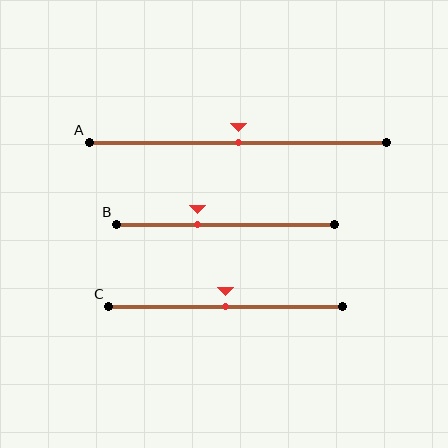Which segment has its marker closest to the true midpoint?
Segment A has its marker closest to the true midpoint.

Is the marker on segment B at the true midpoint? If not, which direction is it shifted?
No, the marker on segment B is shifted to the left by about 13% of the segment length.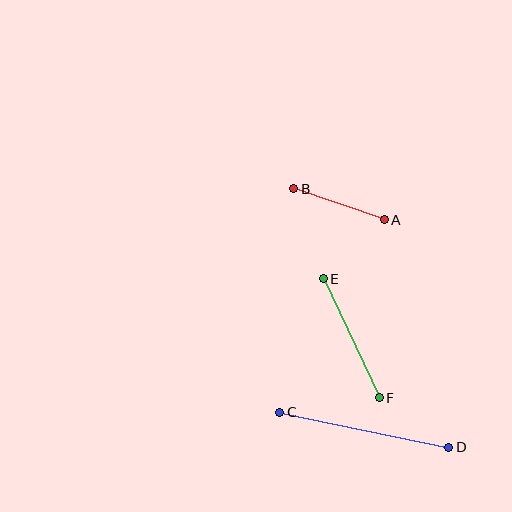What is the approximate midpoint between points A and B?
The midpoint is at approximately (339, 204) pixels.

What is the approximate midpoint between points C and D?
The midpoint is at approximately (364, 430) pixels.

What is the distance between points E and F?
The distance is approximately 132 pixels.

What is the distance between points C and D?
The distance is approximately 173 pixels.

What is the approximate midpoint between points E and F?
The midpoint is at approximately (351, 338) pixels.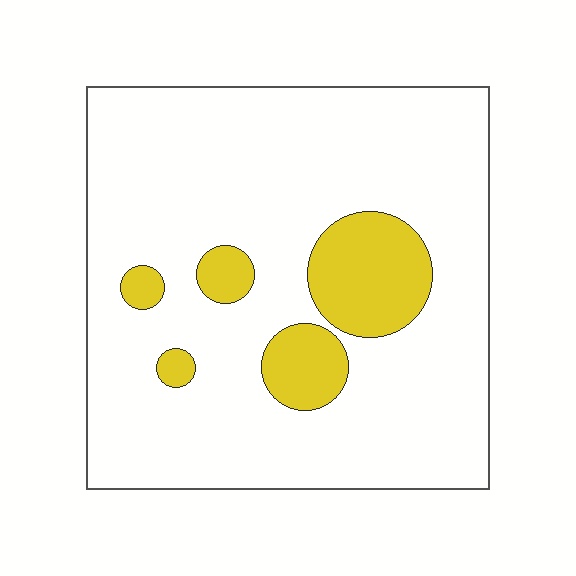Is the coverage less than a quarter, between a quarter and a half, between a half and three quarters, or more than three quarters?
Less than a quarter.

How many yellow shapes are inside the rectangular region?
5.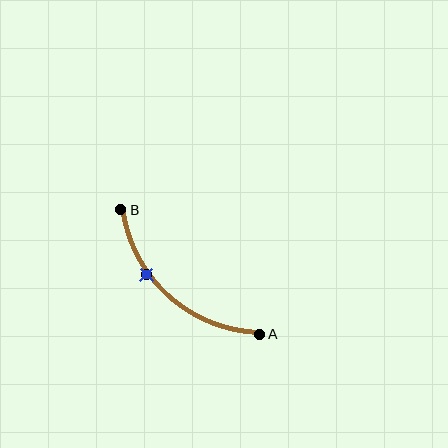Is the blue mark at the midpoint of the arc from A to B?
No. The blue mark lies on the arc but is closer to endpoint B. The arc midpoint would be at the point on the curve equidistant along the arc from both A and B.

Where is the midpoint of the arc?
The arc midpoint is the point on the curve farthest from the straight line joining A and B. It sits below and to the left of that line.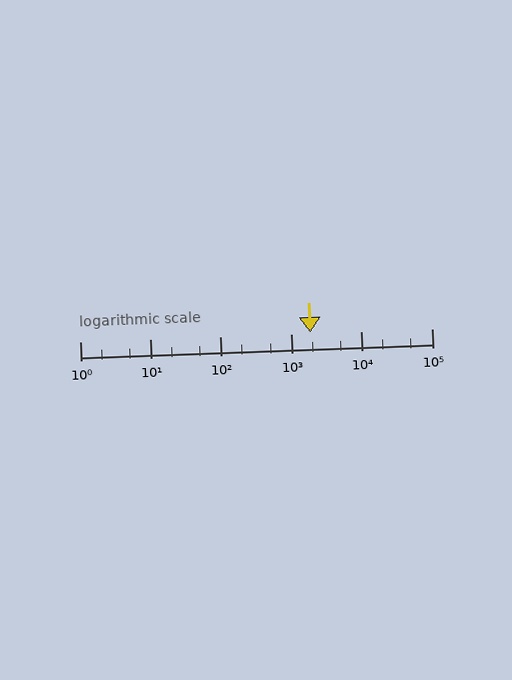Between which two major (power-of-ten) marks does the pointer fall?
The pointer is between 1000 and 10000.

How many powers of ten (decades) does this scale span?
The scale spans 5 decades, from 1 to 100000.